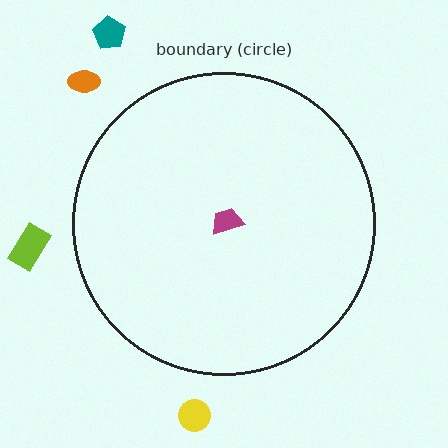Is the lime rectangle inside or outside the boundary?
Outside.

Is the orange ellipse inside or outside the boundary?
Outside.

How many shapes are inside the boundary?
1 inside, 4 outside.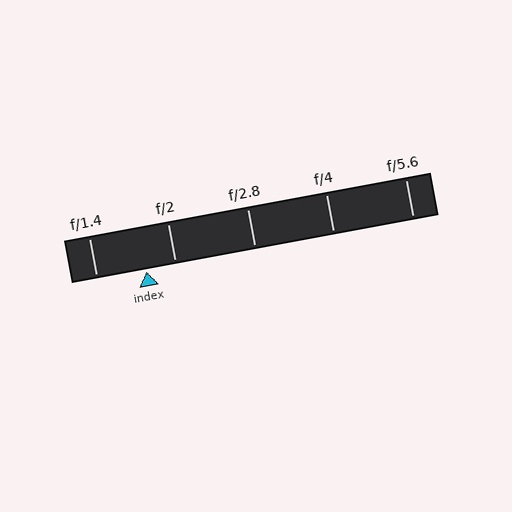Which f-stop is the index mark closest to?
The index mark is closest to f/2.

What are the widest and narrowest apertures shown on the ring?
The widest aperture shown is f/1.4 and the narrowest is f/5.6.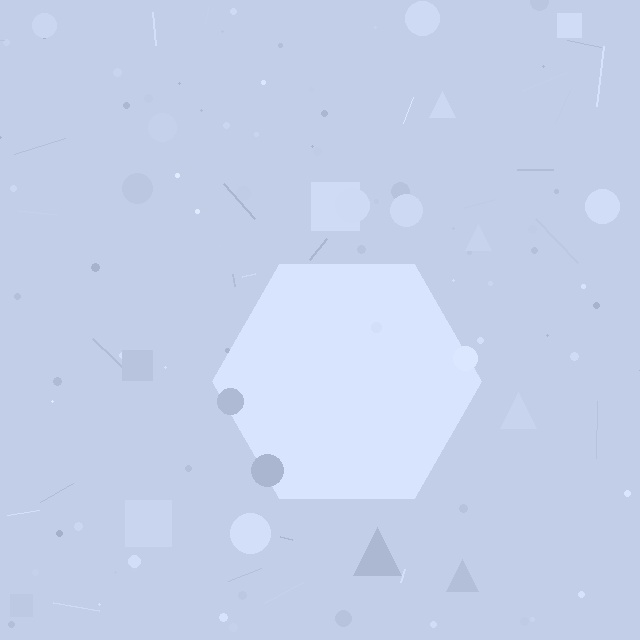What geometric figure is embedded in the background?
A hexagon is embedded in the background.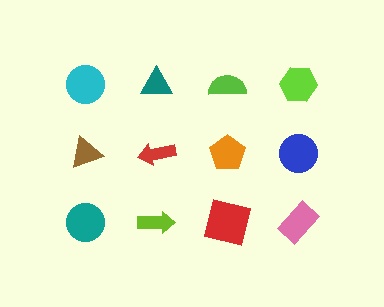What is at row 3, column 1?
A teal circle.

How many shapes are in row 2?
4 shapes.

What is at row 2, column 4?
A blue circle.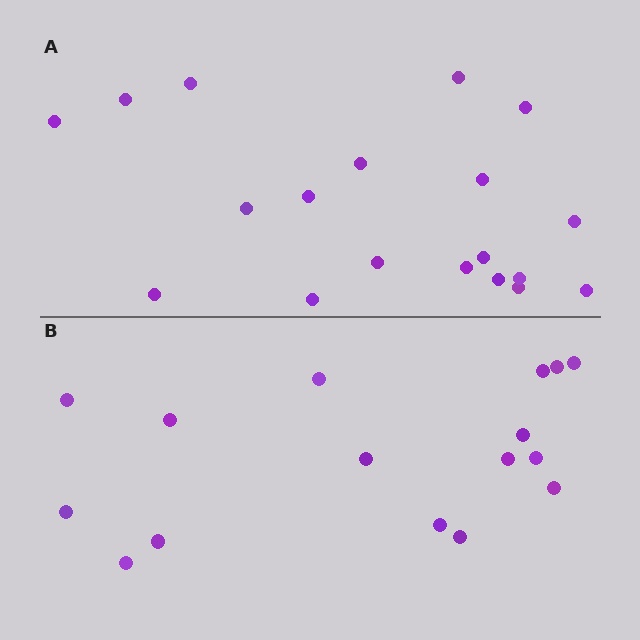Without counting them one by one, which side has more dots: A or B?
Region A (the top region) has more dots.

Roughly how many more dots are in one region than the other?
Region A has just a few more — roughly 2 or 3 more dots than region B.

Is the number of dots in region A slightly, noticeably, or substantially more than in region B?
Region A has only slightly more — the two regions are fairly close. The ratio is roughly 1.2 to 1.